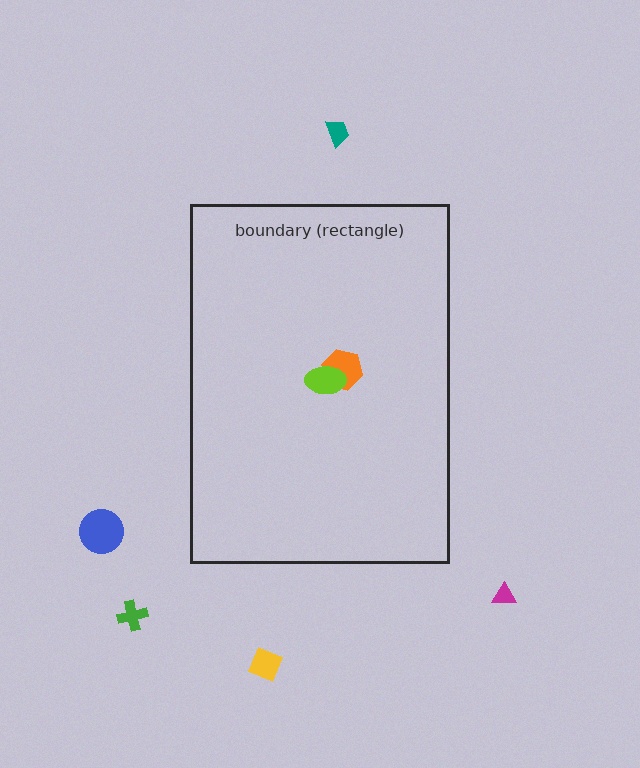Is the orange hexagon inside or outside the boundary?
Inside.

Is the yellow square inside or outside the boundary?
Outside.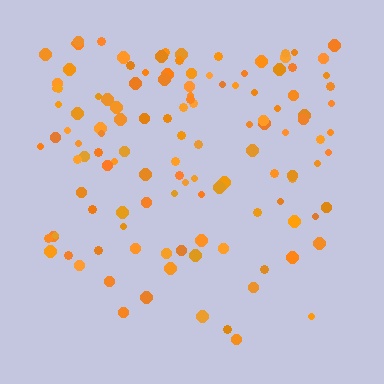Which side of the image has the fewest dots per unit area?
The bottom.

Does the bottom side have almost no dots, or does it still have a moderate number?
Still a moderate number, just noticeably fewer than the top.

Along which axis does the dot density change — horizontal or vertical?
Vertical.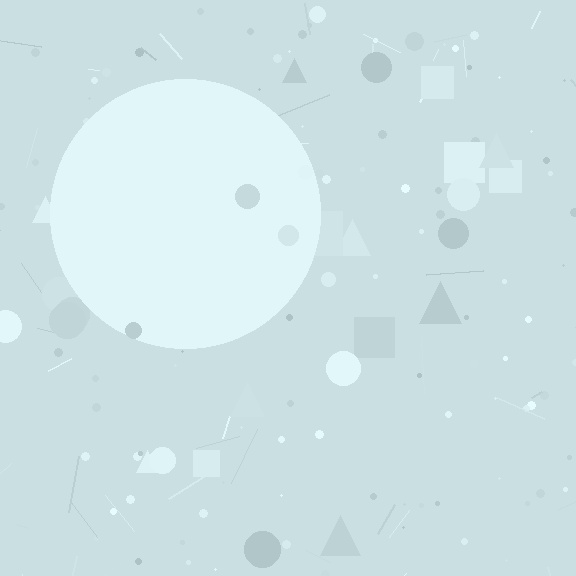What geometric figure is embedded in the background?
A circle is embedded in the background.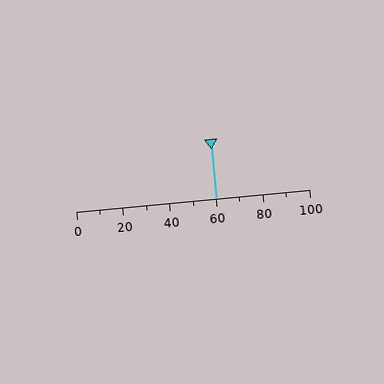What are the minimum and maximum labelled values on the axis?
The axis runs from 0 to 100.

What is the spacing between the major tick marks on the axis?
The major ticks are spaced 20 apart.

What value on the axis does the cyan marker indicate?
The marker indicates approximately 60.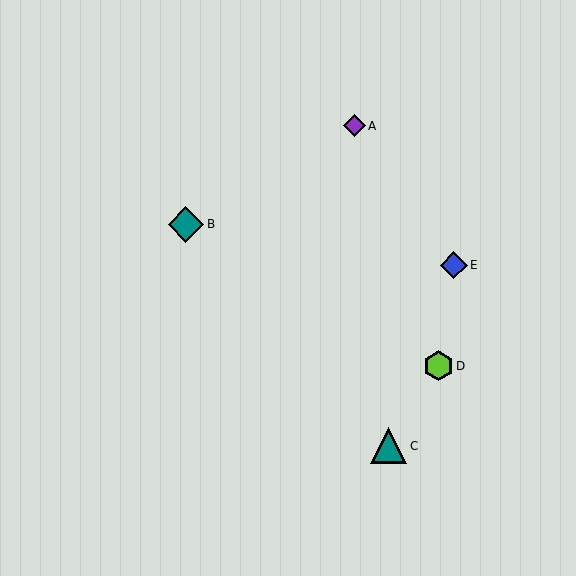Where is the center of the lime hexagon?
The center of the lime hexagon is at (438, 366).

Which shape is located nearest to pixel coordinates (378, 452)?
The teal triangle (labeled C) at (389, 446) is nearest to that location.